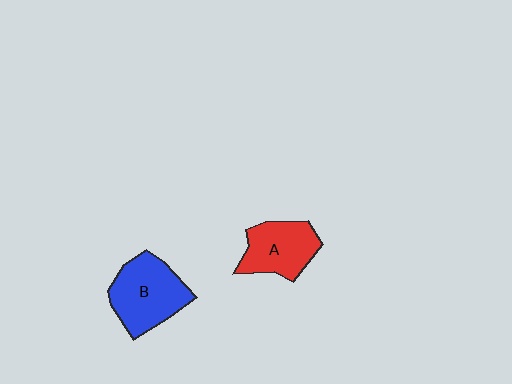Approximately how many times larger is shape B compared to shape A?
Approximately 1.2 times.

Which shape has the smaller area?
Shape A (red).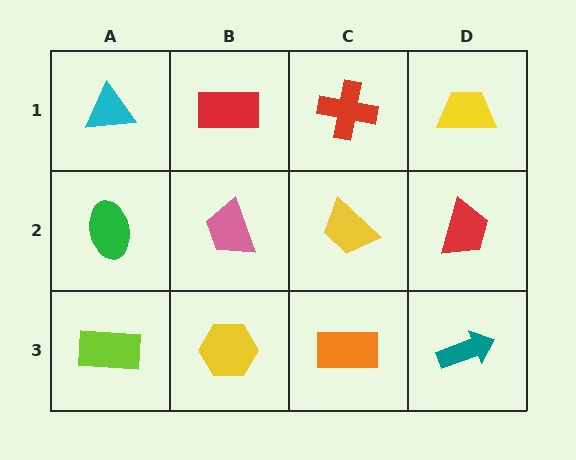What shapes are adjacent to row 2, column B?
A red rectangle (row 1, column B), a yellow hexagon (row 3, column B), a green ellipse (row 2, column A), a yellow trapezoid (row 2, column C).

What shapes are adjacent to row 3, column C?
A yellow trapezoid (row 2, column C), a yellow hexagon (row 3, column B), a teal arrow (row 3, column D).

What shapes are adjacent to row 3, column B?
A pink trapezoid (row 2, column B), a lime rectangle (row 3, column A), an orange rectangle (row 3, column C).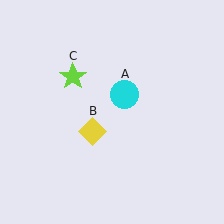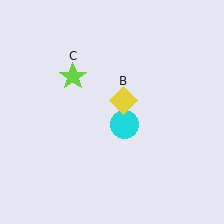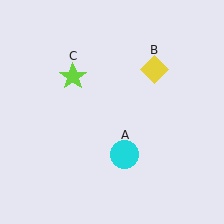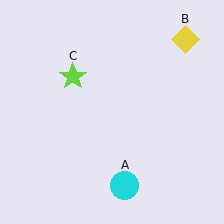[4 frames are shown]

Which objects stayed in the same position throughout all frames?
Lime star (object C) remained stationary.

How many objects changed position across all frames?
2 objects changed position: cyan circle (object A), yellow diamond (object B).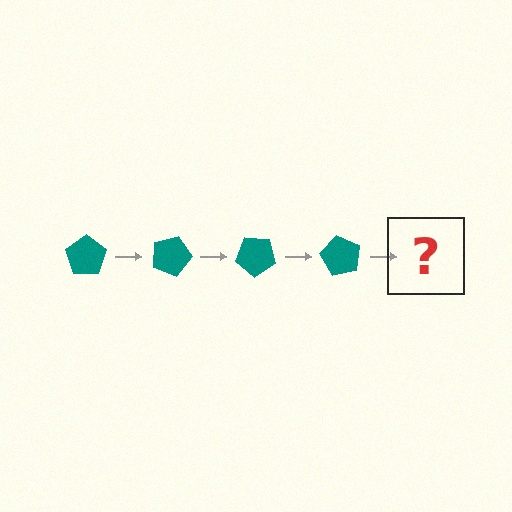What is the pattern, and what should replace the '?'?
The pattern is that the pentagon rotates 20 degrees each step. The '?' should be a teal pentagon rotated 80 degrees.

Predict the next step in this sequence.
The next step is a teal pentagon rotated 80 degrees.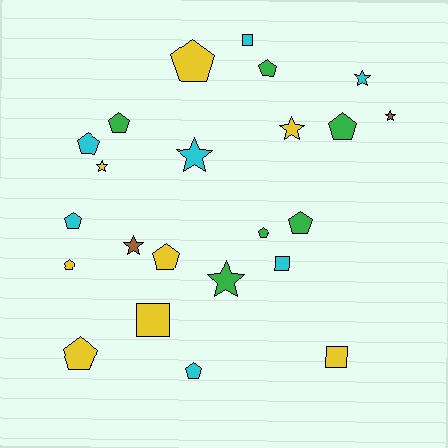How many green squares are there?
There are no green squares.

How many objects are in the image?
There are 23 objects.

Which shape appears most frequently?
Pentagon, with 12 objects.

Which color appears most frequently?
Yellow, with 8 objects.